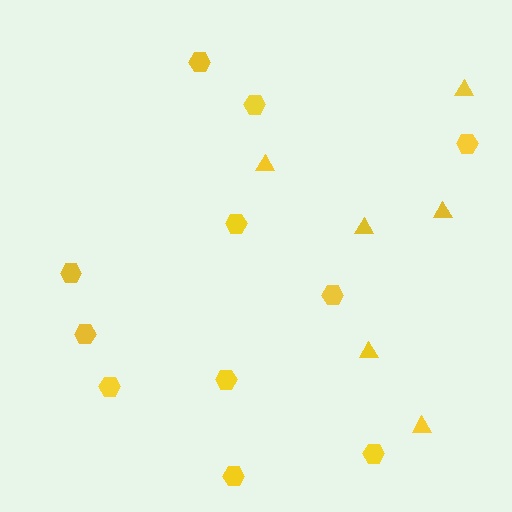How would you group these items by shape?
There are 2 groups: one group of triangles (6) and one group of hexagons (11).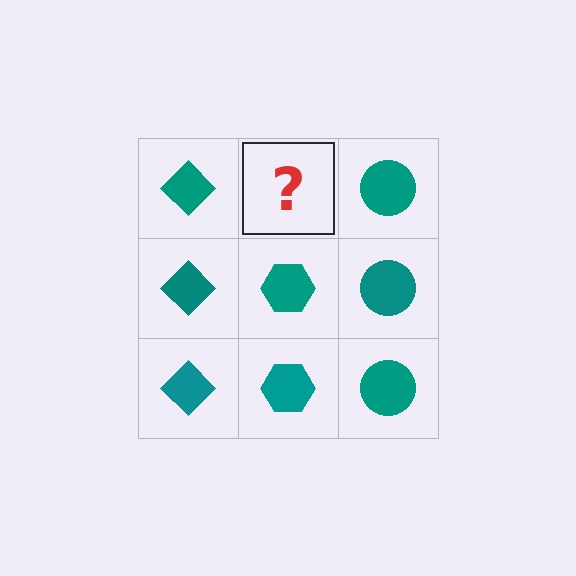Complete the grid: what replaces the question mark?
The question mark should be replaced with a teal hexagon.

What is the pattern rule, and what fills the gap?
The rule is that each column has a consistent shape. The gap should be filled with a teal hexagon.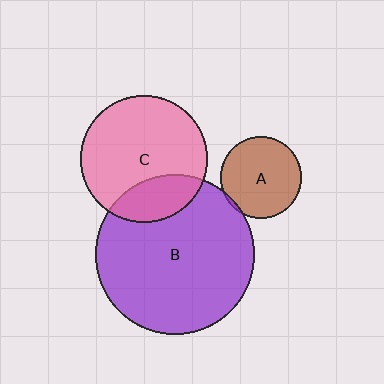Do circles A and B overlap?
Yes.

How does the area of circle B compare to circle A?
Approximately 3.8 times.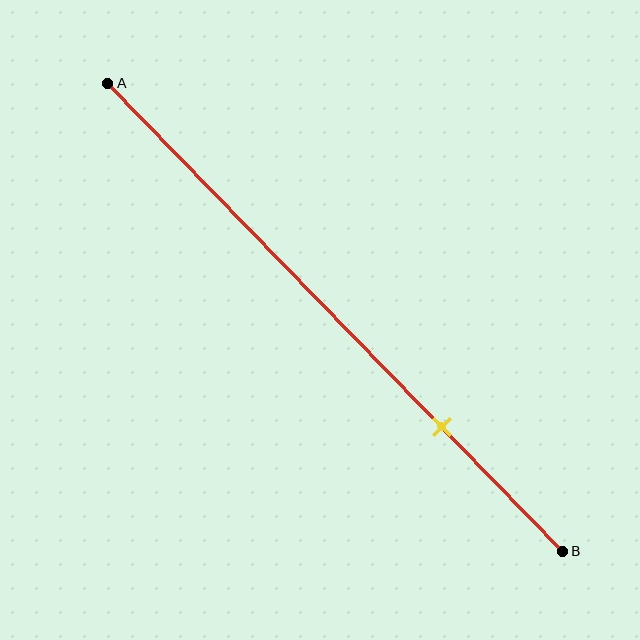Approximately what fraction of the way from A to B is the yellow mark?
The yellow mark is approximately 75% of the way from A to B.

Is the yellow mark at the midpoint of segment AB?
No, the mark is at about 75% from A, not at the 50% midpoint.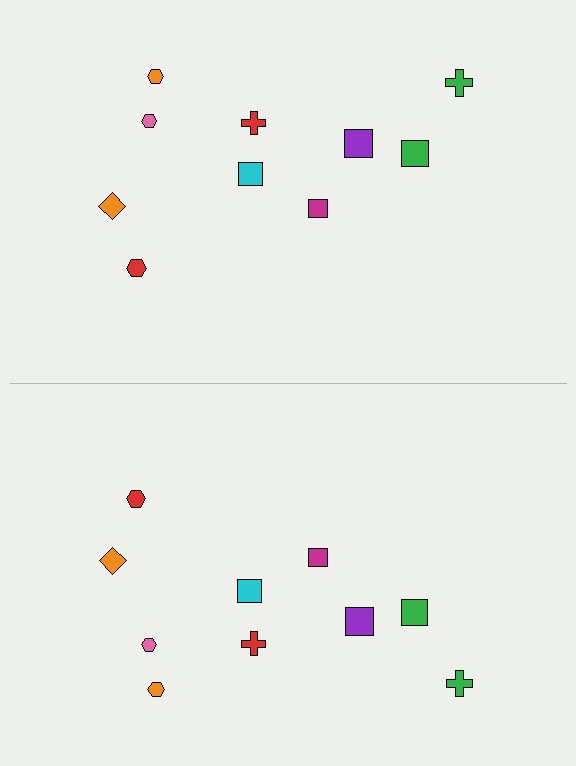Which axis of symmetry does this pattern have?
The pattern has a horizontal axis of symmetry running through the center of the image.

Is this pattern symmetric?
Yes, this pattern has bilateral (reflection) symmetry.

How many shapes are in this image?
There are 20 shapes in this image.